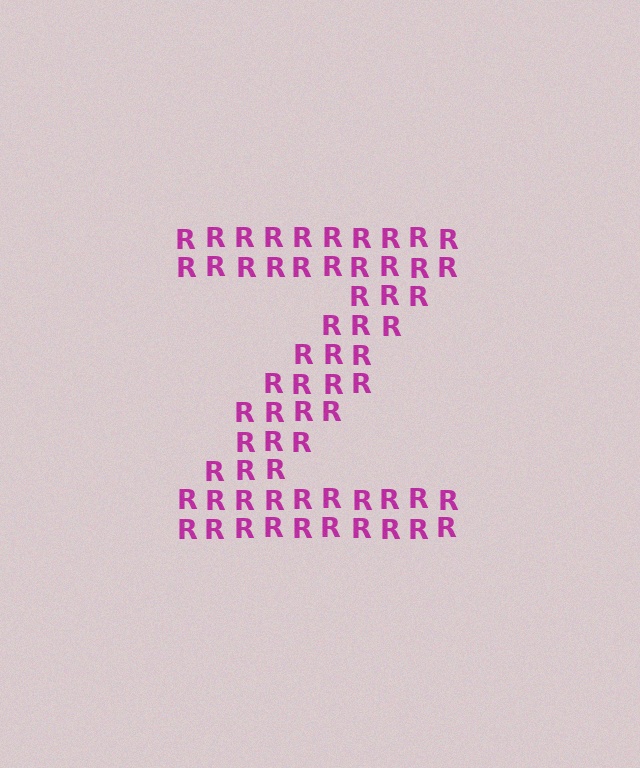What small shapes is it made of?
It is made of small letter R's.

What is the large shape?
The large shape is the letter Z.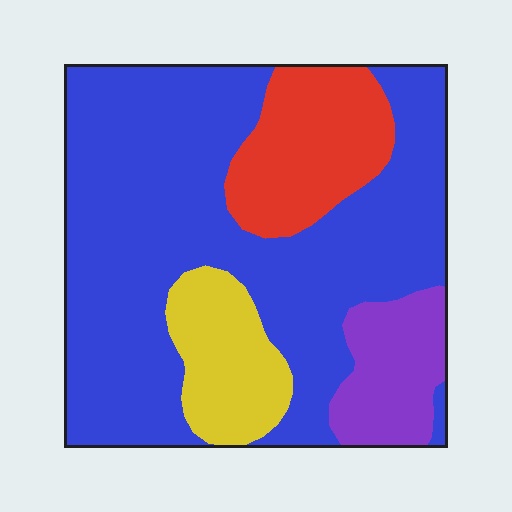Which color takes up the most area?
Blue, at roughly 65%.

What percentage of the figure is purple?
Purple covers roughly 10% of the figure.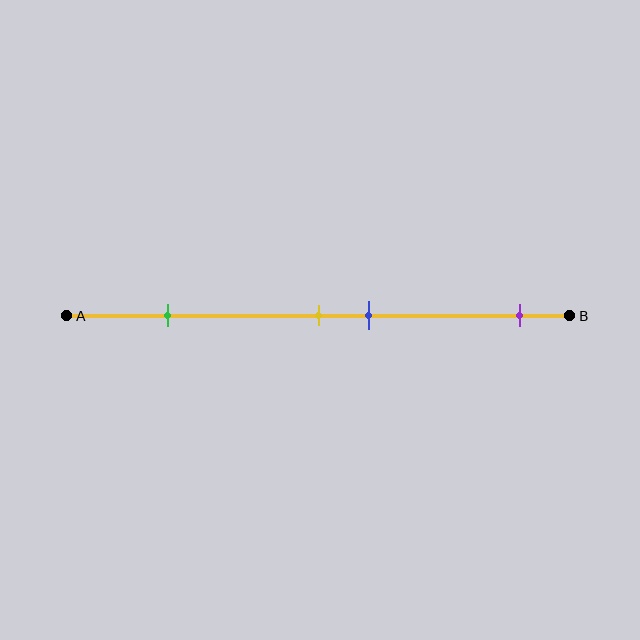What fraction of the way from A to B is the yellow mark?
The yellow mark is approximately 50% (0.5) of the way from A to B.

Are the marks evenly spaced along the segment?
No, the marks are not evenly spaced.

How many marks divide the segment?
There are 4 marks dividing the segment.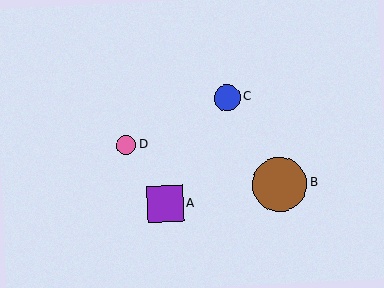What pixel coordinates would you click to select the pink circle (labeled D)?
Click at (126, 145) to select the pink circle D.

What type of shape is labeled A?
Shape A is a purple square.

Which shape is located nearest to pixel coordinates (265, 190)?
The brown circle (labeled B) at (280, 184) is nearest to that location.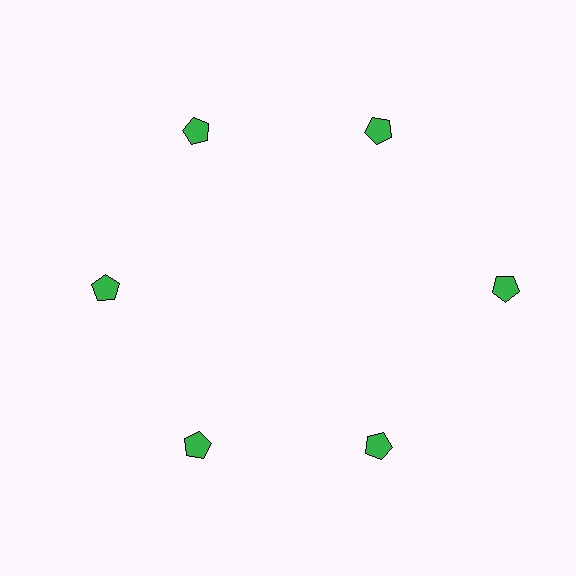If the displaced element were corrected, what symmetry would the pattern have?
It would have 6-fold rotational symmetry — the pattern would map onto itself every 60 degrees.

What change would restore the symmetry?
The symmetry would be restored by moving it inward, back onto the ring so that all 6 pentagons sit at equal angles and equal distance from the center.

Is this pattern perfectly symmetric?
No. The 6 green pentagons are arranged in a ring, but one element near the 3 o'clock position is pushed outward from the center, breaking the 6-fold rotational symmetry.